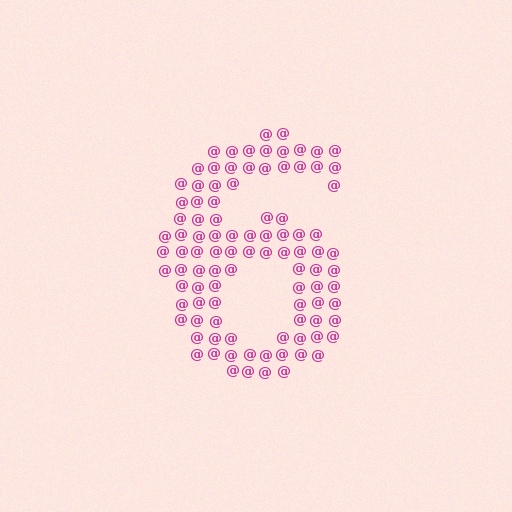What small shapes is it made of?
It is made of small at signs.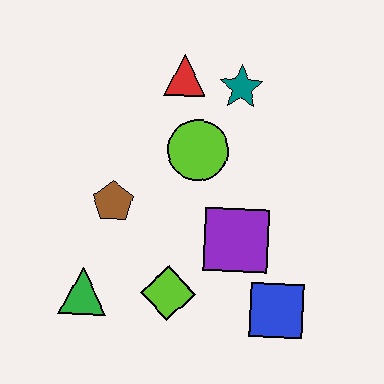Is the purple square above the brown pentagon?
No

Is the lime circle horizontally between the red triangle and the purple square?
Yes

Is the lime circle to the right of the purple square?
No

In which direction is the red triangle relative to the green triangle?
The red triangle is above the green triangle.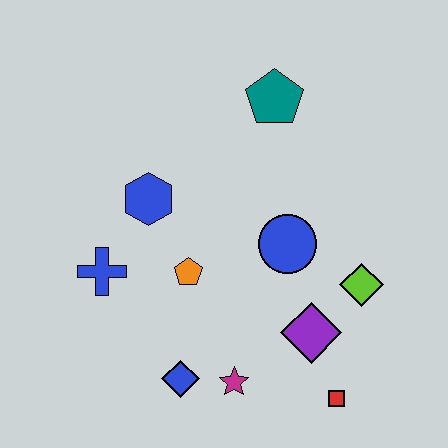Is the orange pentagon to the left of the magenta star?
Yes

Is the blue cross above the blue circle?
No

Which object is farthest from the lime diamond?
The blue cross is farthest from the lime diamond.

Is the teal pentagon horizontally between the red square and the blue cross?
Yes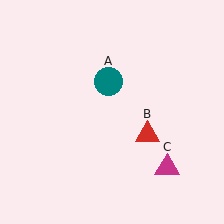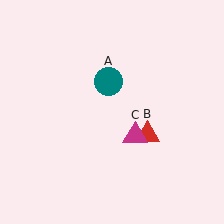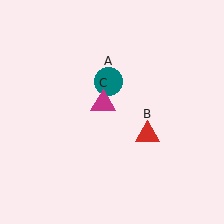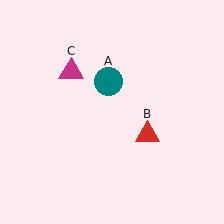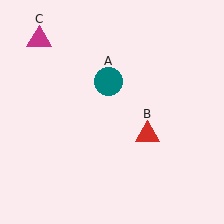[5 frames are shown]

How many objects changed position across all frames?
1 object changed position: magenta triangle (object C).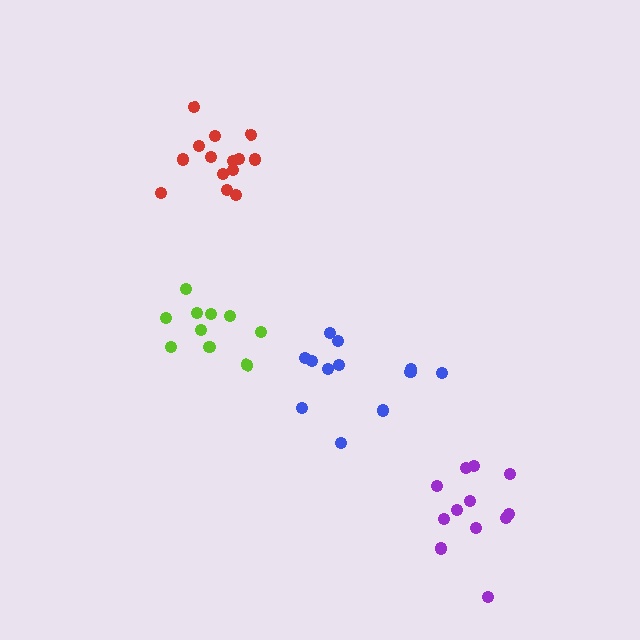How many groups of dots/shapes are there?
There are 4 groups.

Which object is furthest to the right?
The purple cluster is rightmost.